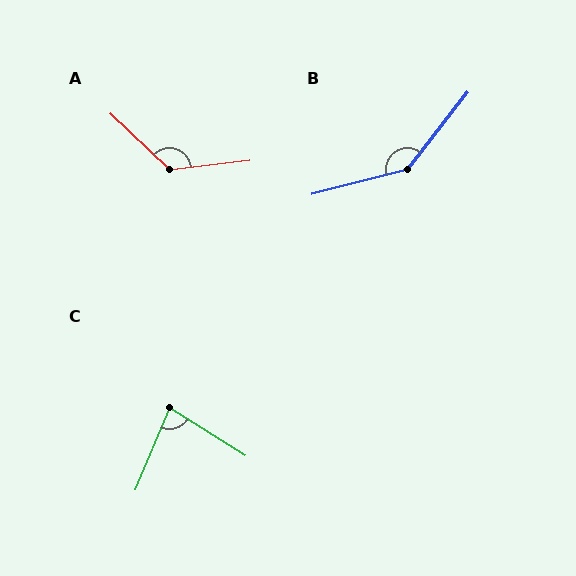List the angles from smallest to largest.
C (80°), A (130°), B (143°).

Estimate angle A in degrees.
Approximately 130 degrees.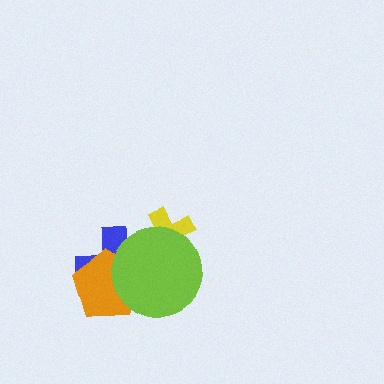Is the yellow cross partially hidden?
Yes, it is partially covered by another shape.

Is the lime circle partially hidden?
No, no other shape covers it.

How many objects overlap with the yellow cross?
1 object overlaps with the yellow cross.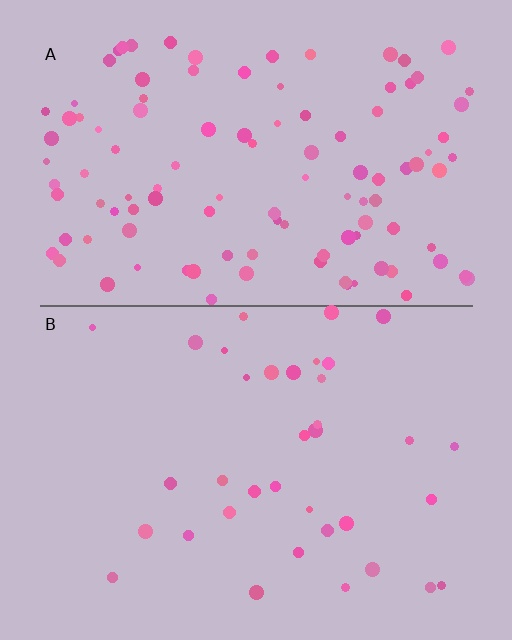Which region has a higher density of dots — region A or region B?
A (the top).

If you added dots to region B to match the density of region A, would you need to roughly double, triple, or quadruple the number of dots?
Approximately triple.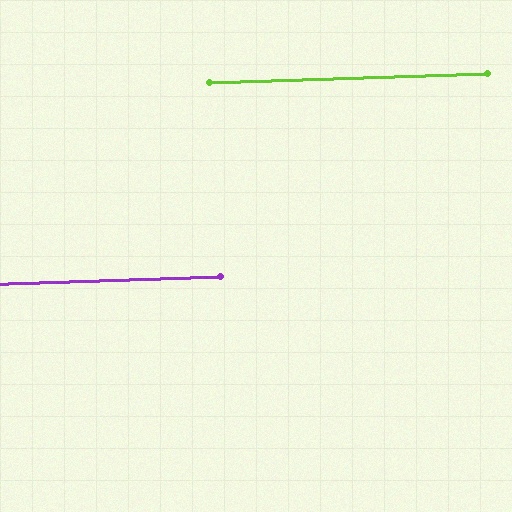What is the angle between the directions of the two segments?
Approximately 0 degrees.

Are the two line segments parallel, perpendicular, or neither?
Parallel — their directions differ by only 0.0°.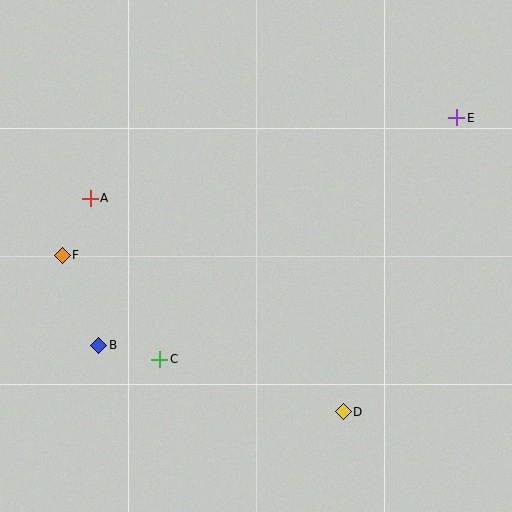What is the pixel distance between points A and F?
The distance between A and F is 63 pixels.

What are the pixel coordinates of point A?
Point A is at (90, 198).